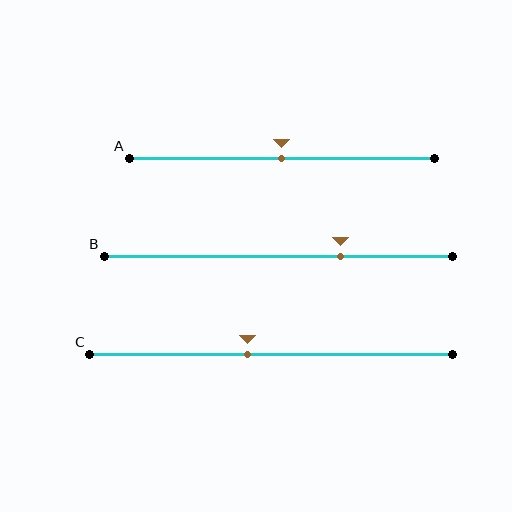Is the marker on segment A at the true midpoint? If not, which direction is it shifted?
Yes, the marker on segment A is at the true midpoint.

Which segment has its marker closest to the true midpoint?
Segment A has its marker closest to the true midpoint.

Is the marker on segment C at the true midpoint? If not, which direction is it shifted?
No, the marker on segment C is shifted to the left by about 6% of the segment length.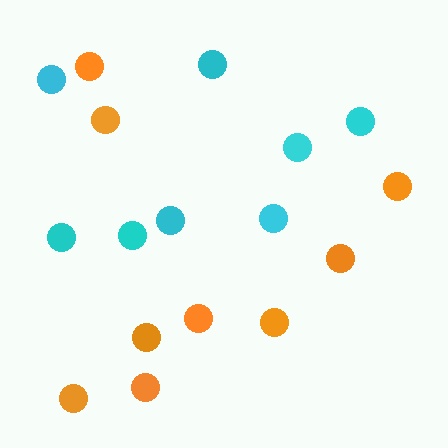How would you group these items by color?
There are 2 groups: one group of orange circles (9) and one group of cyan circles (8).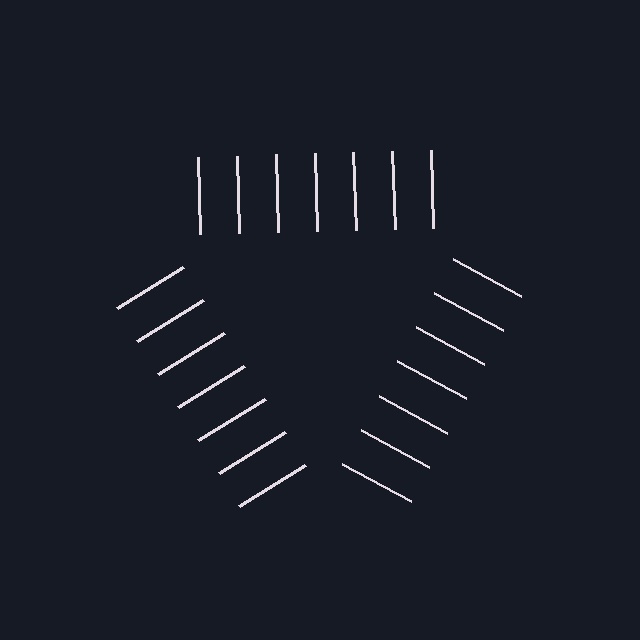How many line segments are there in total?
21 — 7 along each of the 3 edges.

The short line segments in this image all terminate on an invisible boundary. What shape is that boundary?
An illusory triangle — the line segments terminate on its edges but no continuous stroke is drawn.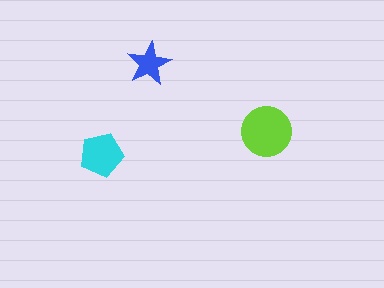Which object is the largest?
The lime circle.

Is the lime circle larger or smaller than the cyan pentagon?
Larger.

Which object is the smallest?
The blue star.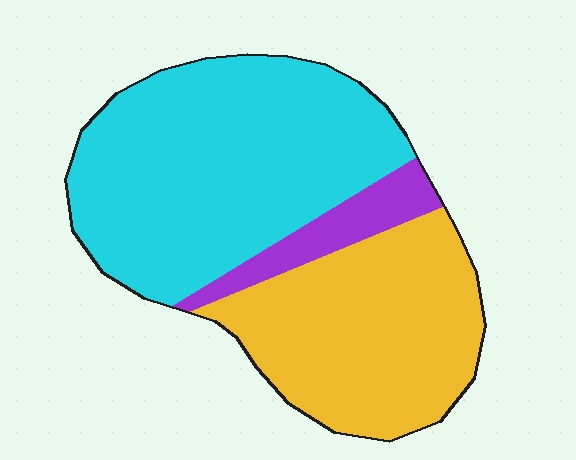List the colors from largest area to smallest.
From largest to smallest: cyan, yellow, purple.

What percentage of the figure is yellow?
Yellow covers 38% of the figure.